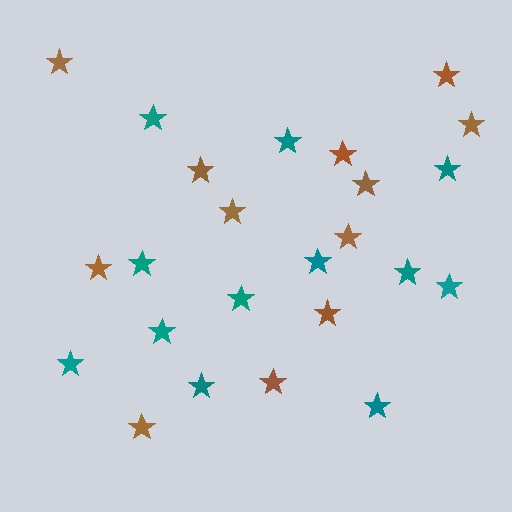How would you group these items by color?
There are 2 groups: one group of teal stars (12) and one group of brown stars (12).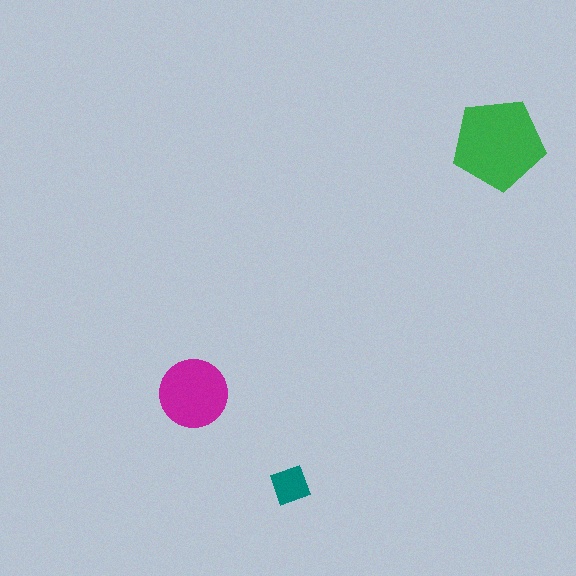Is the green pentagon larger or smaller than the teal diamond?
Larger.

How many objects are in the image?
There are 3 objects in the image.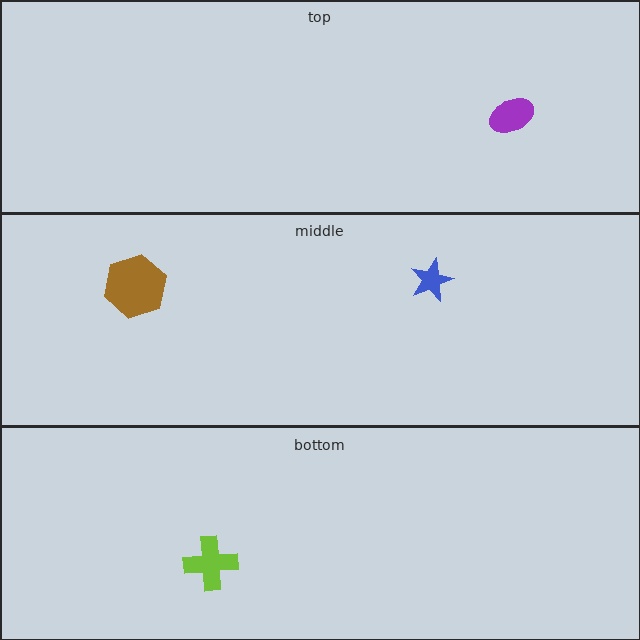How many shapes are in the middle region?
2.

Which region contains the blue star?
The middle region.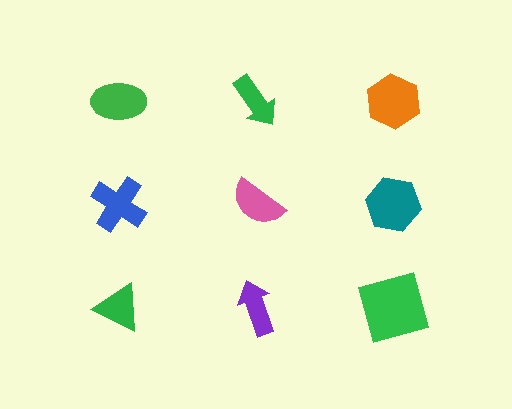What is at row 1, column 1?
A green ellipse.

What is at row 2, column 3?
A teal hexagon.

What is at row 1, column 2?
A green arrow.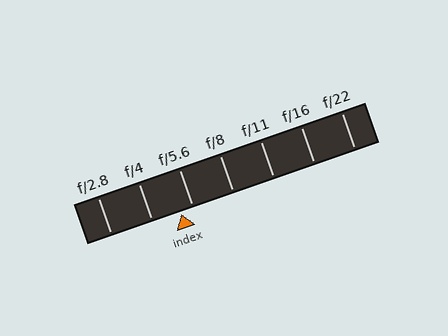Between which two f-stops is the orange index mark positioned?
The index mark is between f/4 and f/5.6.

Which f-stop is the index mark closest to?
The index mark is closest to f/5.6.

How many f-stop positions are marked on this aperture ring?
There are 7 f-stop positions marked.